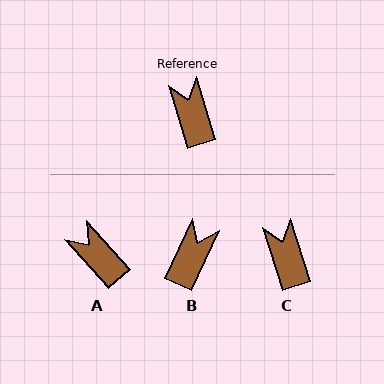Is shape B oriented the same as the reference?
No, it is off by about 42 degrees.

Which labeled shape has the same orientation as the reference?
C.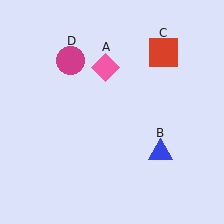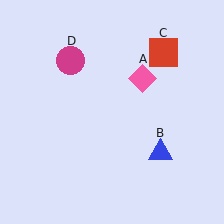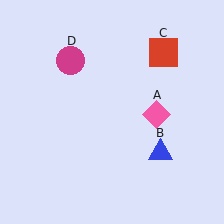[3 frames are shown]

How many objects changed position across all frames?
1 object changed position: pink diamond (object A).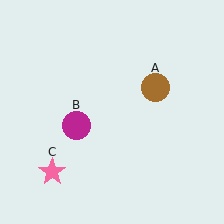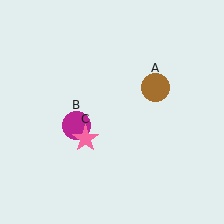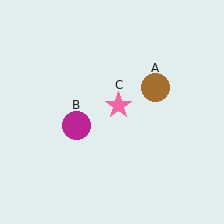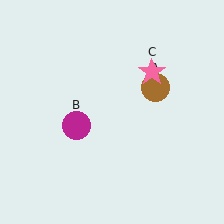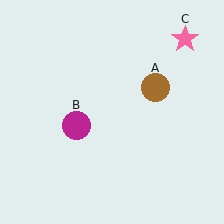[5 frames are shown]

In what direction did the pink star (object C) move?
The pink star (object C) moved up and to the right.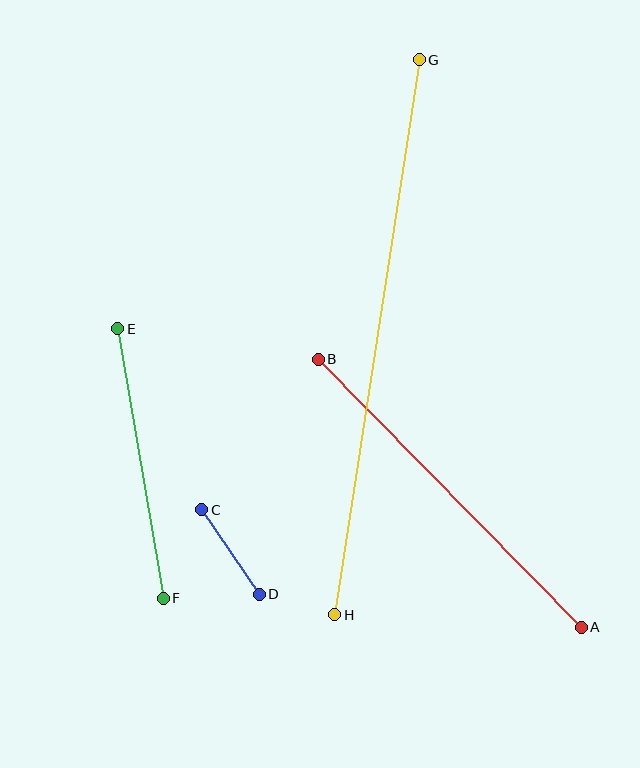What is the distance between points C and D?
The distance is approximately 102 pixels.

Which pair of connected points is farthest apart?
Points G and H are farthest apart.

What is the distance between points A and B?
The distance is approximately 376 pixels.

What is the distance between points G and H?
The distance is approximately 562 pixels.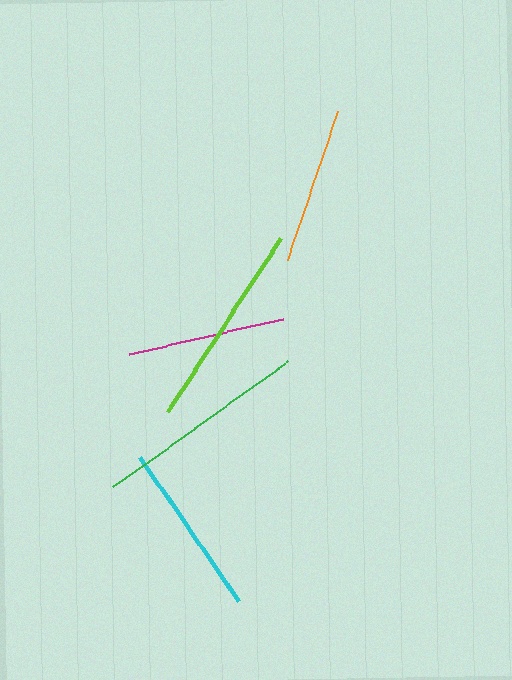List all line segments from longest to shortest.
From longest to shortest: green, lime, cyan, orange, magenta.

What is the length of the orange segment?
The orange segment is approximately 158 pixels long.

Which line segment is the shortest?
The magenta line is the shortest at approximately 158 pixels.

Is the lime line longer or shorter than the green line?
The green line is longer than the lime line.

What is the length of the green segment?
The green segment is approximately 215 pixels long.